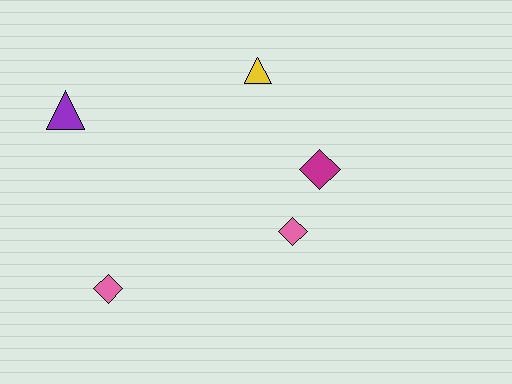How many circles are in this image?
There are no circles.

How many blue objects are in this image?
There are no blue objects.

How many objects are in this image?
There are 5 objects.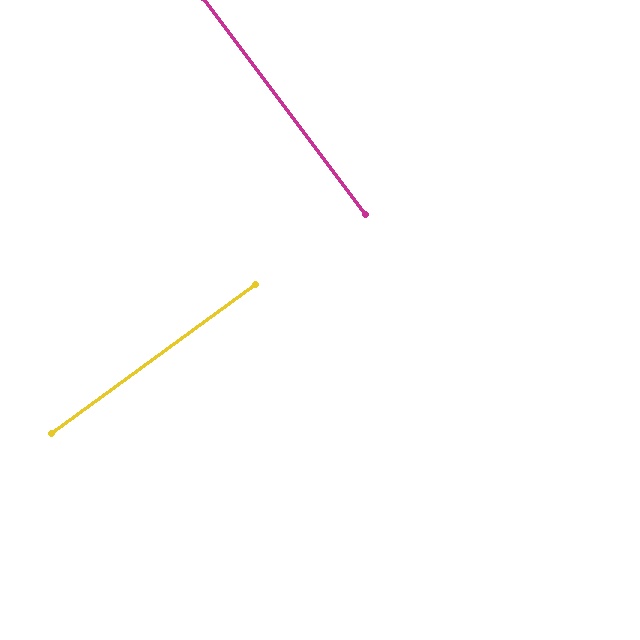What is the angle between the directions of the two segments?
Approximately 89 degrees.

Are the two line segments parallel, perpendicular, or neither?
Perpendicular — they meet at approximately 89°.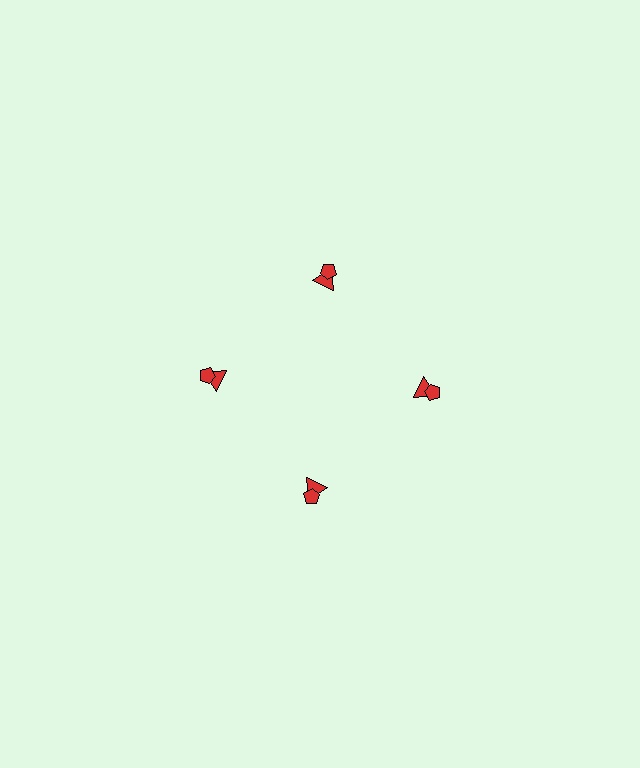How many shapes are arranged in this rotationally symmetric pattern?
There are 8 shapes, arranged in 4 groups of 2.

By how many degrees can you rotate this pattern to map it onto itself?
The pattern maps onto itself every 90 degrees of rotation.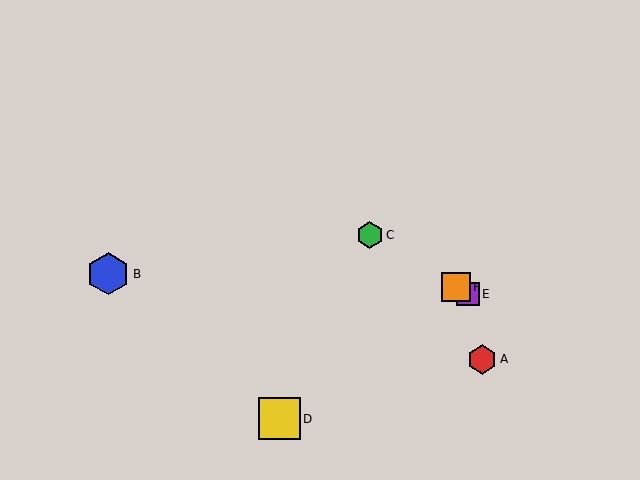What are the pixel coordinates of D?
Object D is at (279, 419).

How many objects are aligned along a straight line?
3 objects (C, E, F) are aligned along a straight line.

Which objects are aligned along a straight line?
Objects C, E, F are aligned along a straight line.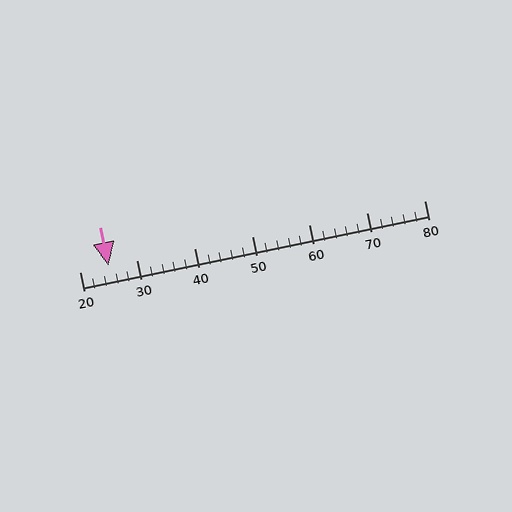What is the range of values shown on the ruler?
The ruler shows values from 20 to 80.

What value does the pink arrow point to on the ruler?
The pink arrow points to approximately 25.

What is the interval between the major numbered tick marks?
The major tick marks are spaced 10 units apart.